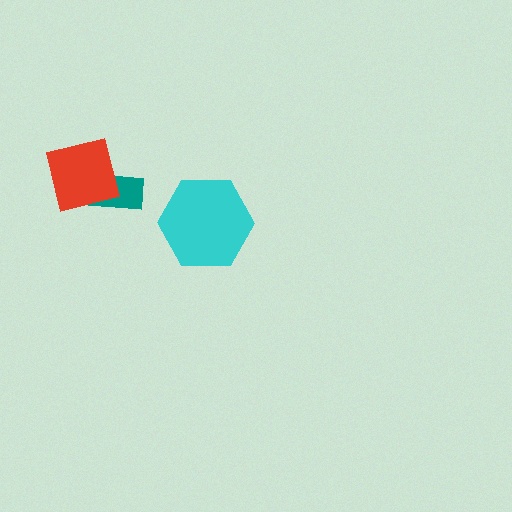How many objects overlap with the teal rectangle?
1 object overlaps with the teal rectangle.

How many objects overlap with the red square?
1 object overlaps with the red square.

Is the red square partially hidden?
No, no other shape covers it.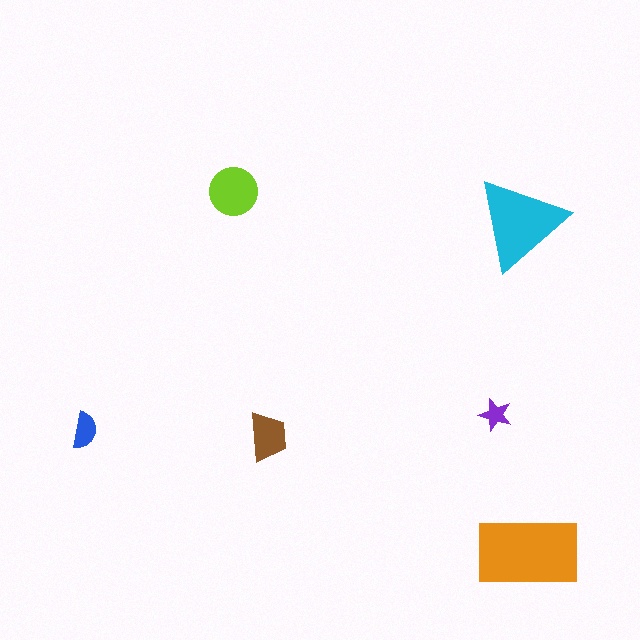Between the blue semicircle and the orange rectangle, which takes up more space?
The orange rectangle.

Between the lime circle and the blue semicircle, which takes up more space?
The lime circle.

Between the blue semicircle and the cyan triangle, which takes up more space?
The cyan triangle.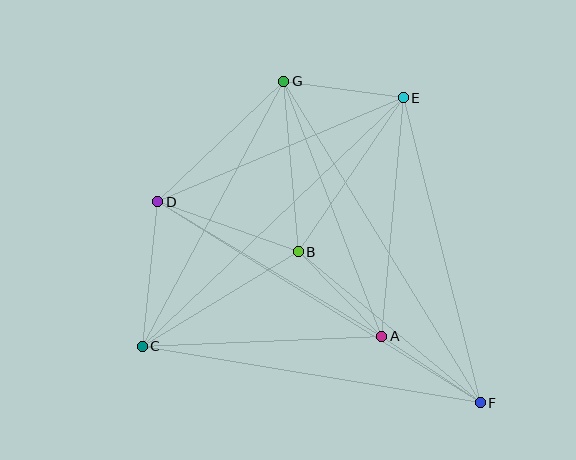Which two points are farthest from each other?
Points D and F are farthest from each other.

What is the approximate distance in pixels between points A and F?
The distance between A and F is approximately 119 pixels.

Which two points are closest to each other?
Points A and B are closest to each other.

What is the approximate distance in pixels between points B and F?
The distance between B and F is approximately 236 pixels.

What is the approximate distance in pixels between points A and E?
The distance between A and E is approximately 240 pixels.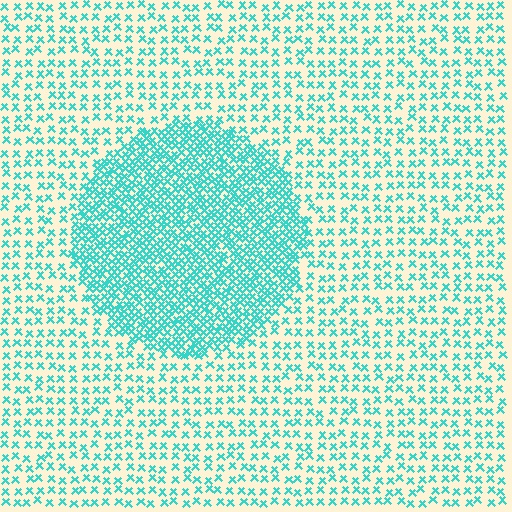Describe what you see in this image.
The image contains small cyan elements arranged at two different densities. A circle-shaped region is visible where the elements are more densely packed than the surrounding area.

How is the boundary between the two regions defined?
The boundary is defined by a change in element density (approximately 2.5x ratio). All elements are the same color, size, and shape.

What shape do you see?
I see a circle.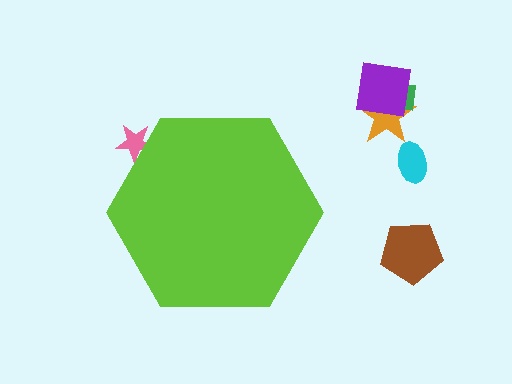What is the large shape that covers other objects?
A lime hexagon.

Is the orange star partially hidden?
No, the orange star is fully visible.